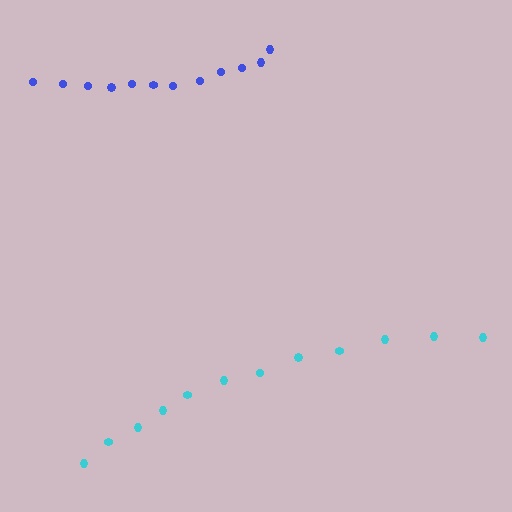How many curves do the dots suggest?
There are 2 distinct paths.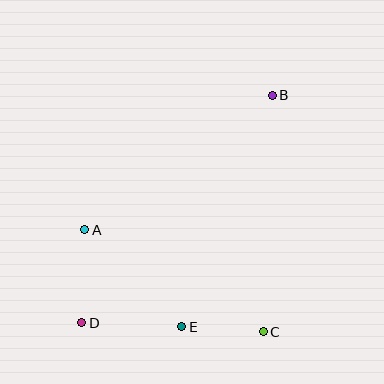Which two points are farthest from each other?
Points B and D are farthest from each other.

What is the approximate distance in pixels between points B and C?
The distance between B and C is approximately 237 pixels.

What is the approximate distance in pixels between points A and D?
The distance between A and D is approximately 93 pixels.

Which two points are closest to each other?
Points C and E are closest to each other.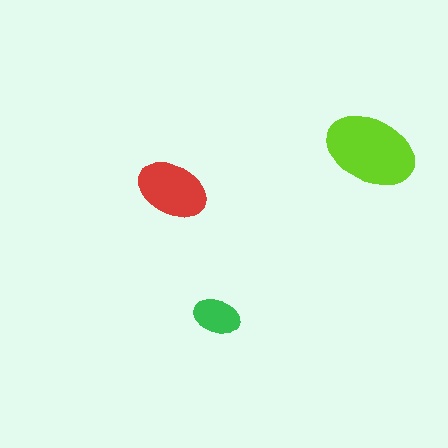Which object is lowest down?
The green ellipse is bottommost.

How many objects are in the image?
There are 3 objects in the image.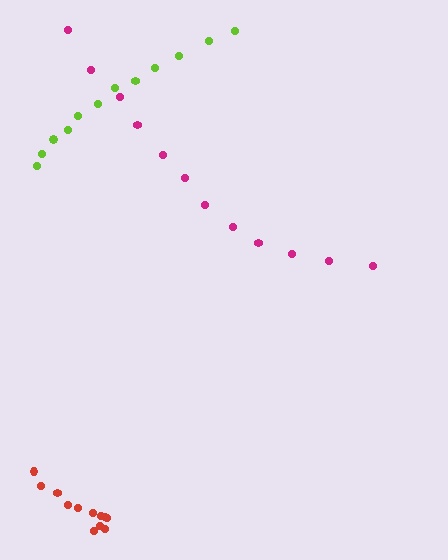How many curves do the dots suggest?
There are 3 distinct paths.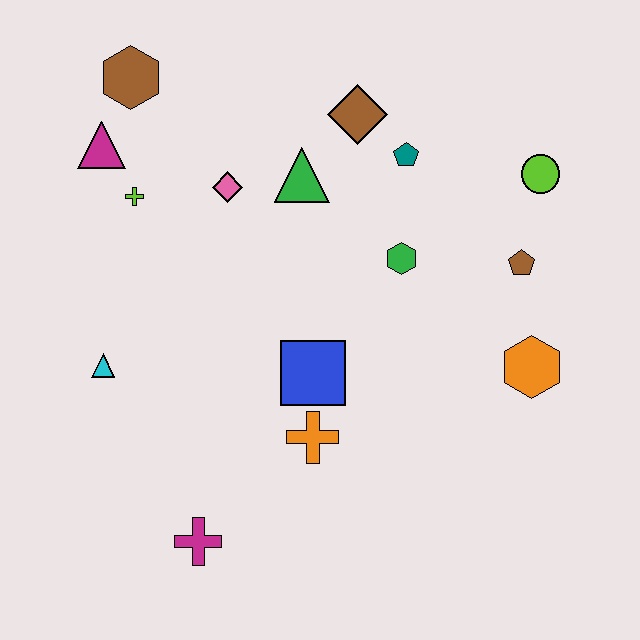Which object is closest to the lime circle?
The brown pentagon is closest to the lime circle.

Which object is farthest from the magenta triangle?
The orange hexagon is farthest from the magenta triangle.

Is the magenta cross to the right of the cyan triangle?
Yes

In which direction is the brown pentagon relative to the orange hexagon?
The brown pentagon is above the orange hexagon.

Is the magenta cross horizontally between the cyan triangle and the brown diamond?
Yes